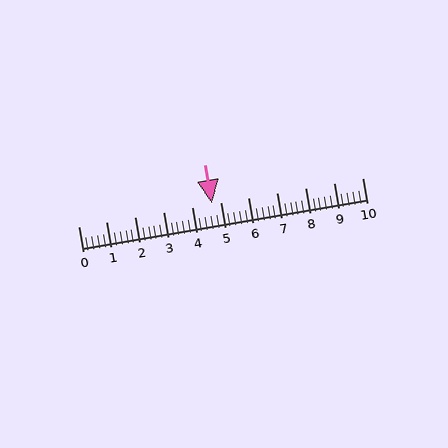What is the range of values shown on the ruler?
The ruler shows values from 0 to 10.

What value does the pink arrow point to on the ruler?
The pink arrow points to approximately 4.7.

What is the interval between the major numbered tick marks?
The major tick marks are spaced 1 units apart.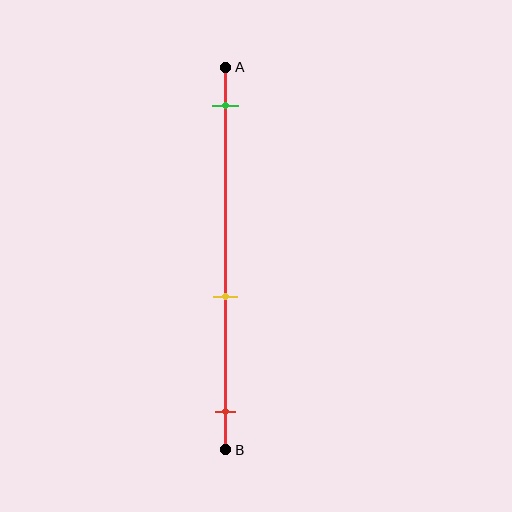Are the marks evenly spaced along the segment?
No, the marks are not evenly spaced.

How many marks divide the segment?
There are 3 marks dividing the segment.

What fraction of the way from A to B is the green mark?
The green mark is approximately 10% (0.1) of the way from A to B.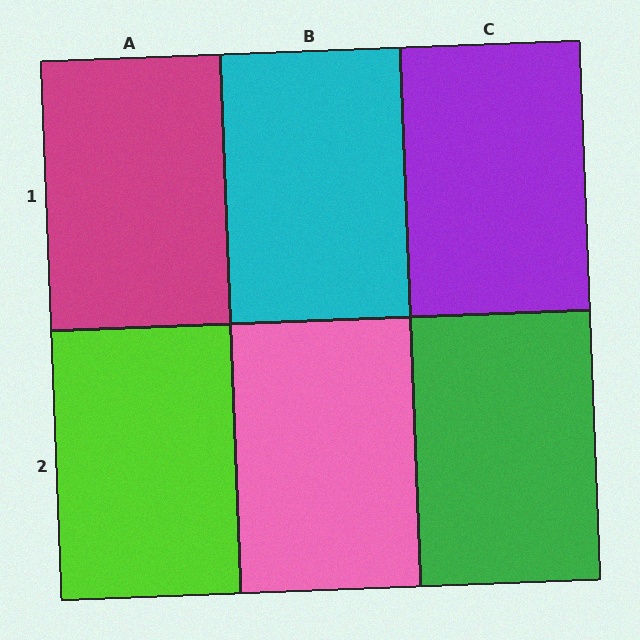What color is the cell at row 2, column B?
Pink.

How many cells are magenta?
1 cell is magenta.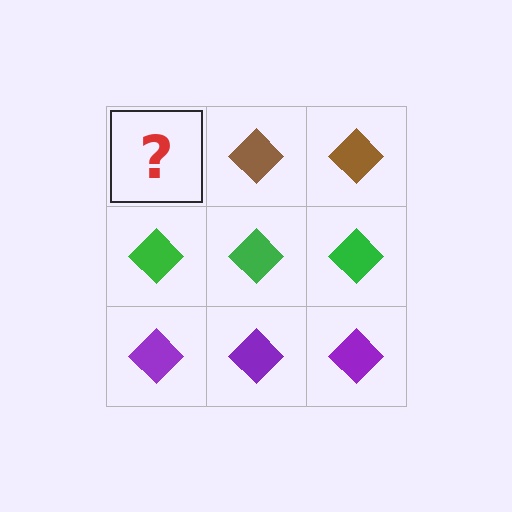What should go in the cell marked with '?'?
The missing cell should contain a brown diamond.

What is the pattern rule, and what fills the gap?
The rule is that each row has a consistent color. The gap should be filled with a brown diamond.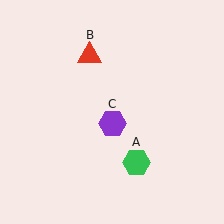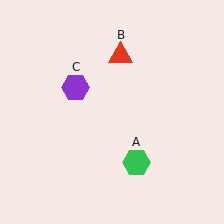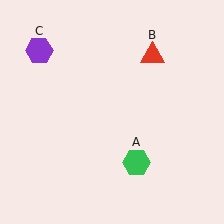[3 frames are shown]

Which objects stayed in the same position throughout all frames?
Green hexagon (object A) remained stationary.